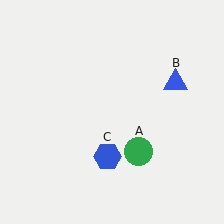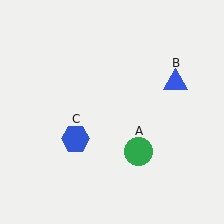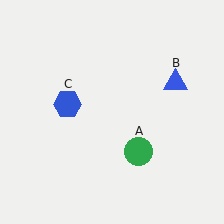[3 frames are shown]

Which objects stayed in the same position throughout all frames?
Green circle (object A) and blue triangle (object B) remained stationary.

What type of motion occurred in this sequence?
The blue hexagon (object C) rotated clockwise around the center of the scene.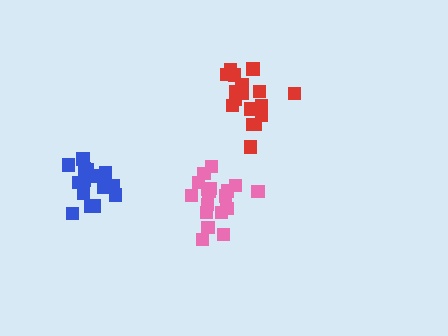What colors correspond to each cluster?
The clusters are colored: blue, pink, red.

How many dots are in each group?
Group 1: 16 dots, Group 2: 18 dots, Group 3: 17 dots (51 total).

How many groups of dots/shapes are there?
There are 3 groups.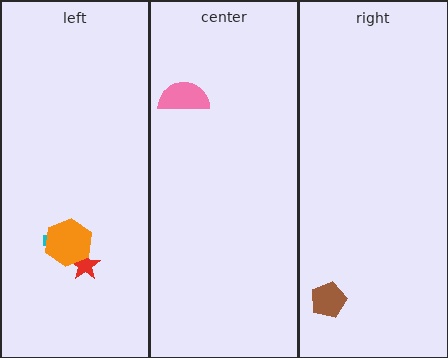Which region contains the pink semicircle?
The center region.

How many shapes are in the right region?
1.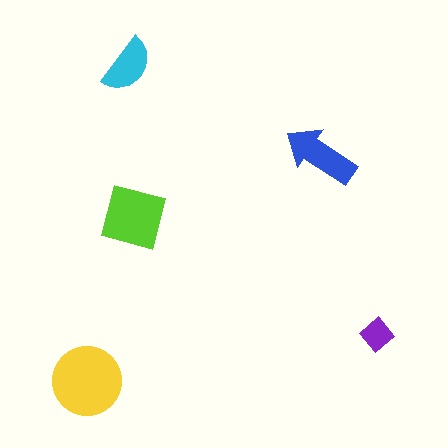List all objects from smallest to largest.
The purple diamond, the cyan semicircle, the blue arrow, the lime square, the yellow circle.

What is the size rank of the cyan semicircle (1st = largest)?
4th.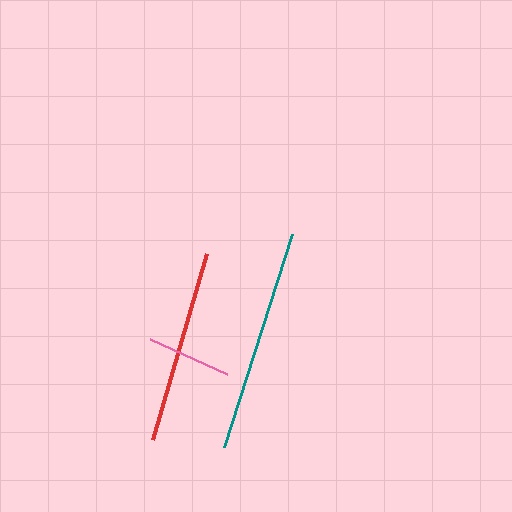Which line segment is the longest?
The teal line is the longest at approximately 224 pixels.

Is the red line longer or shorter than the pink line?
The red line is longer than the pink line.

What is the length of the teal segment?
The teal segment is approximately 224 pixels long.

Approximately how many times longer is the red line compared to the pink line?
The red line is approximately 2.3 times the length of the pink line.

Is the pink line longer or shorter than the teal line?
The teal line is longer than the pink line.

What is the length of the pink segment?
The pink segment is approximately 85 pixels long.